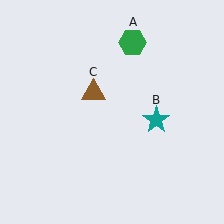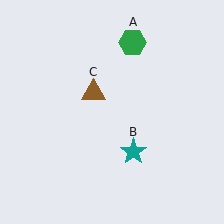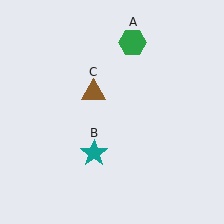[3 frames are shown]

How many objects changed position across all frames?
1 object changed position: teal star (object B).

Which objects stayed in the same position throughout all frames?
Green hexagon (object A) and brown triangle (object C) remained stationary.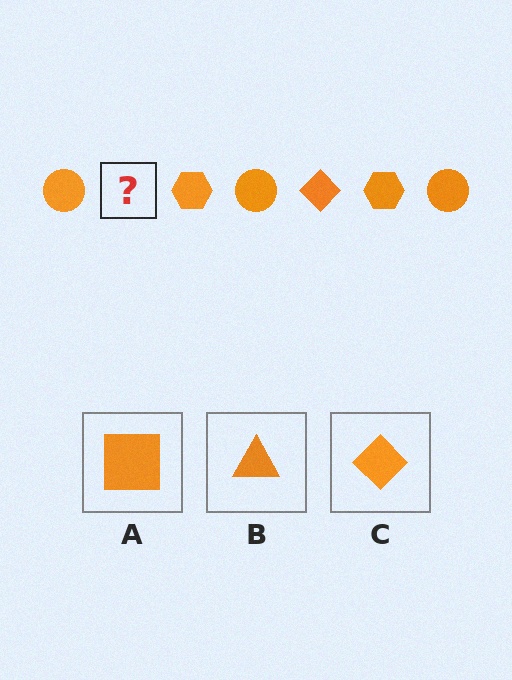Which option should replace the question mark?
Option C.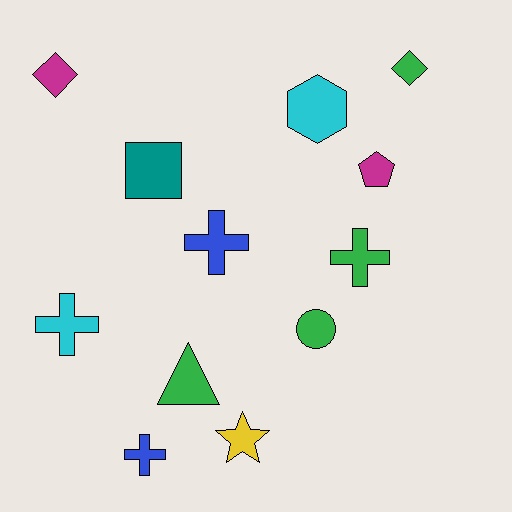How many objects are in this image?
There are 12 objects.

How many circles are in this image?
There is 1 circle.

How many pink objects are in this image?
There are no pink objects.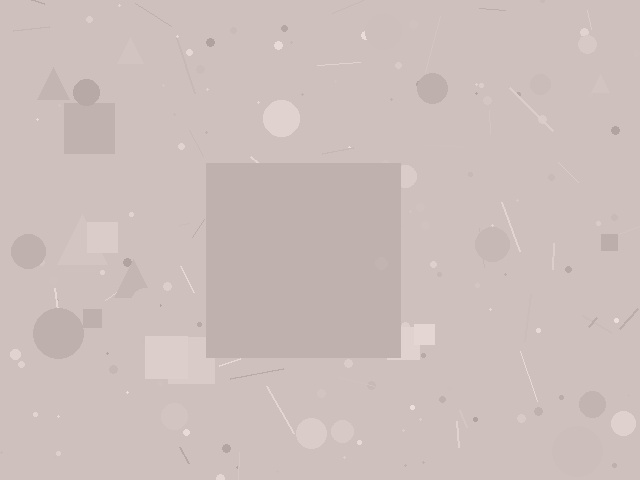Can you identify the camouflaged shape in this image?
The camouflaged shape is a square.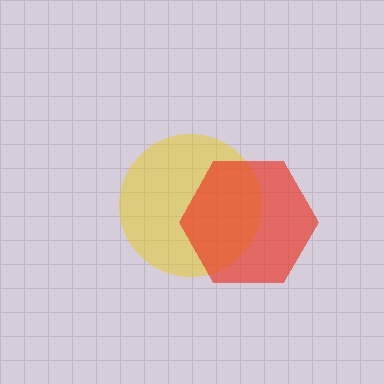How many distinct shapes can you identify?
There are 2 distinct shapes: a yellow circle, a red hexagon.